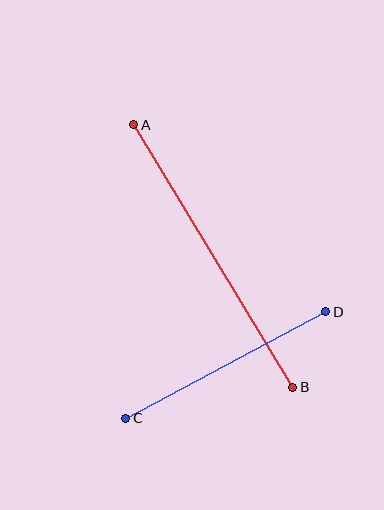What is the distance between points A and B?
The distance is approximately 307 pixels.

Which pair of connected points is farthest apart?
Points A and B are farthest apart.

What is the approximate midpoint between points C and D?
The midpoint is at approximately (226, 365) pixels.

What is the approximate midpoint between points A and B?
The midpoint is at approximately (213, 256) pixels.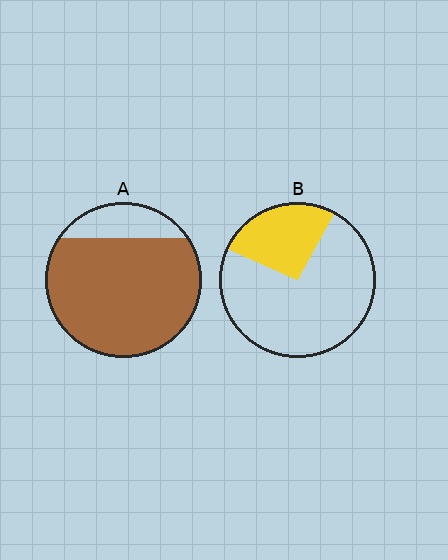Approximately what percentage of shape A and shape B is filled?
A is approximately 85% and B is approximately 25%.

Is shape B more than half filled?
No.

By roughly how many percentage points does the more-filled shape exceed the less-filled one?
By roughly 55 percentage points (A over B).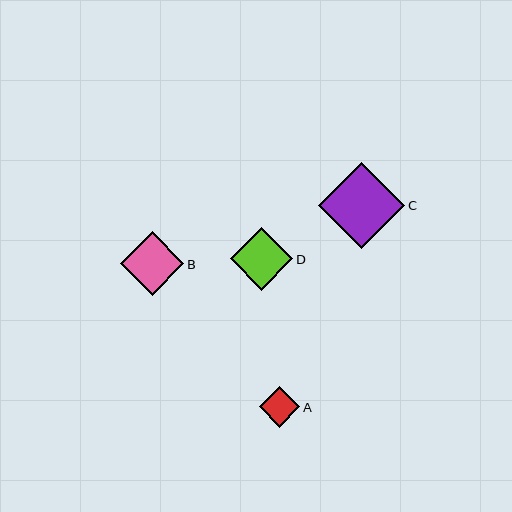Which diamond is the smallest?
Diamond A is the smallest with a size of approximately 41 pixels.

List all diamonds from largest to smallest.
From largest to smallest: C, B, D, A.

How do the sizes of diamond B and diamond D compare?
Diamond B and diamond D are approximately the same size.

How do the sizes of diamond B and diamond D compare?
Diamond B and diamond D are approximately the same size.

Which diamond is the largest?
Diamond C is the largest with a size of approximately 86 pixels.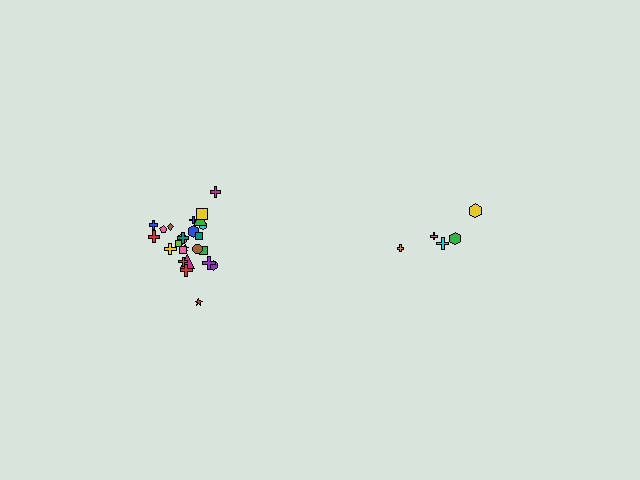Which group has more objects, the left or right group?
The left group.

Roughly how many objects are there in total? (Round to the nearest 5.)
Roughly 30 objects in total.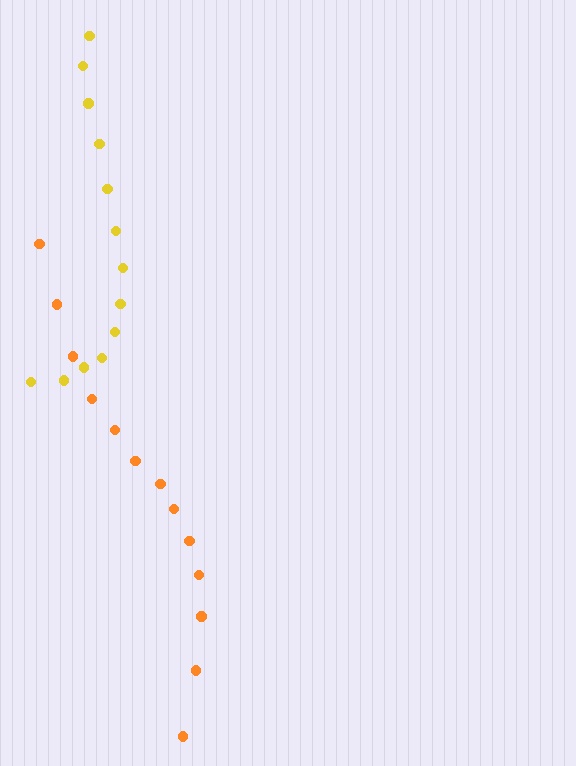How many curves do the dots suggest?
There are 2 distinct paths.